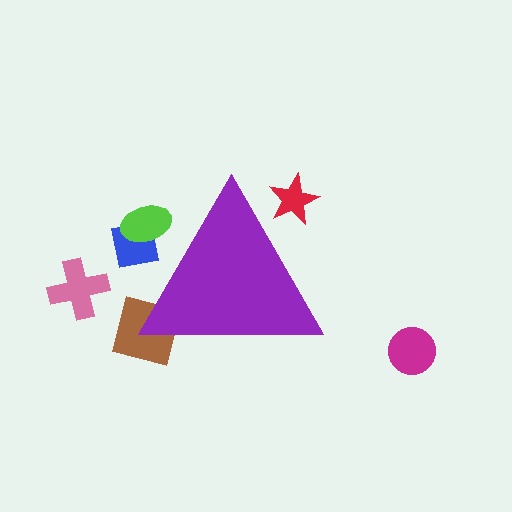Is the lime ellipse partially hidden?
Yes, the lime ellipse is partially hidden behind the purple triangle.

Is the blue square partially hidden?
Yes, the blue square is partially hidden behind the purple triangle.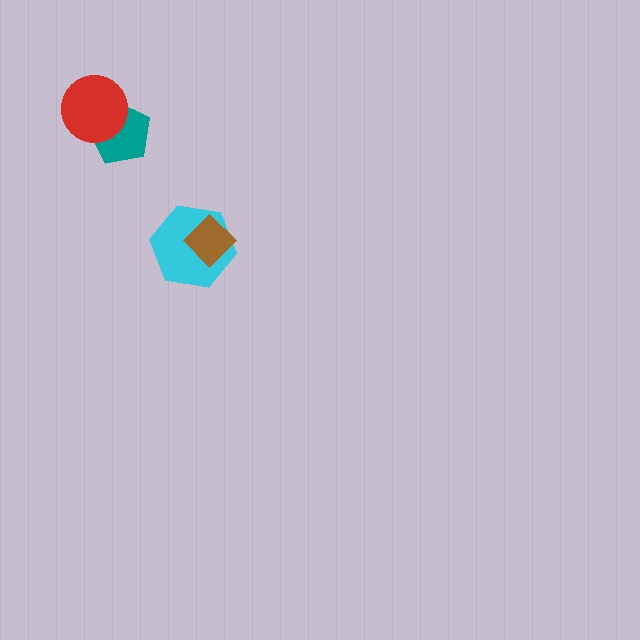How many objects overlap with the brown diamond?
1 object overlaps with the brown diamond.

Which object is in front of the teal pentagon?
The red circle is in front of the teal pentagon.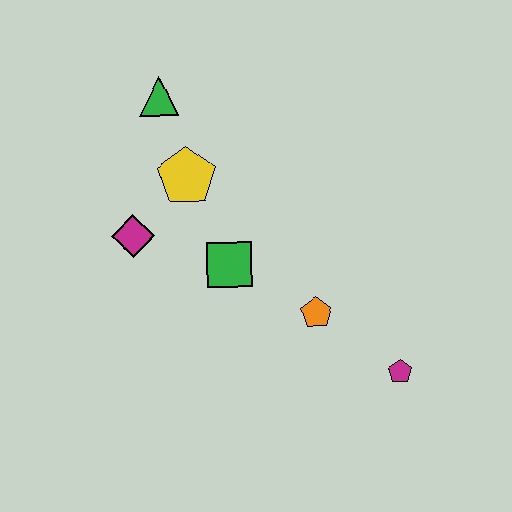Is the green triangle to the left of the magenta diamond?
No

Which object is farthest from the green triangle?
The magenta pentagon is farthest from the green triangle.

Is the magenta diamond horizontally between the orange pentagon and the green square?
No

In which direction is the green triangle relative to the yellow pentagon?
The green triangle is above the yellow pentagon.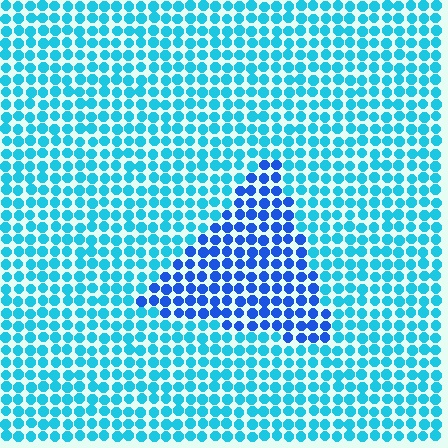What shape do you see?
I see a triangle.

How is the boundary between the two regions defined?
The boundary is defined purely by a slight shift in hue (about 35 degrees). Spacing, size, and orientation are identical on both sides.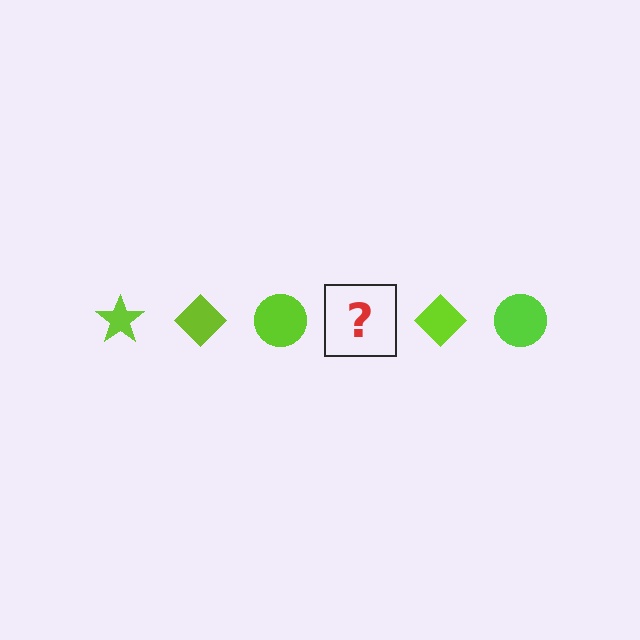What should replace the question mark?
The question mark should be replaced with a lime star.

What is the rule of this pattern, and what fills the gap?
The rule is that the pattern cycles through star, diamond, circle shapes in lime. The gap should be filled with a lime star.